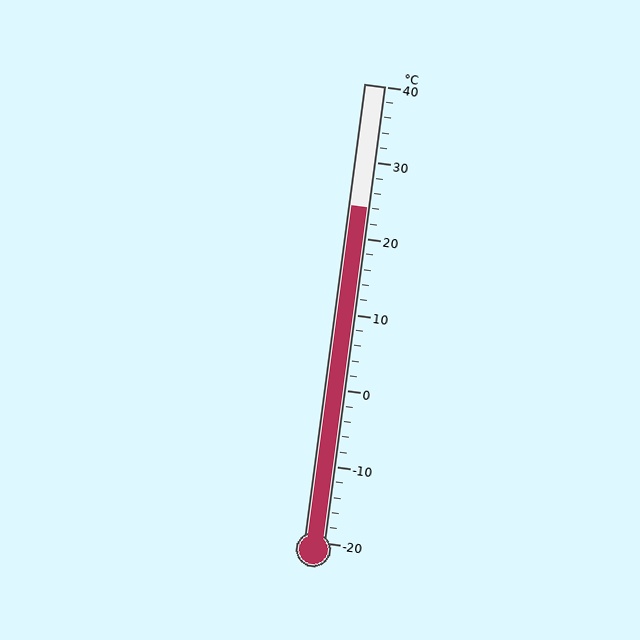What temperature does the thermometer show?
The thermometer shows approximately 24°C.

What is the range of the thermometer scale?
The thermometer scale ranges from -20°C to 40°C.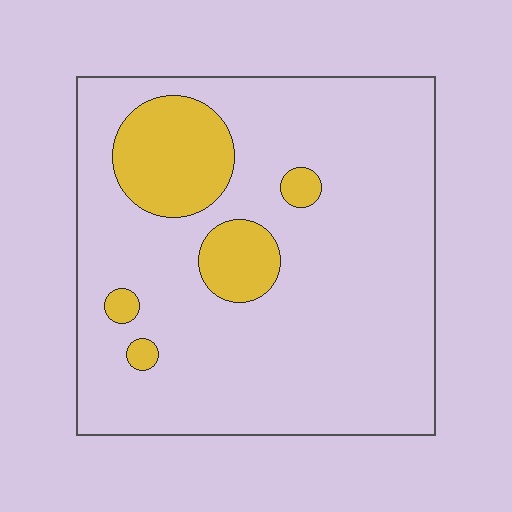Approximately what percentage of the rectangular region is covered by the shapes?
Approximately 15%.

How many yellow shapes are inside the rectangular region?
5.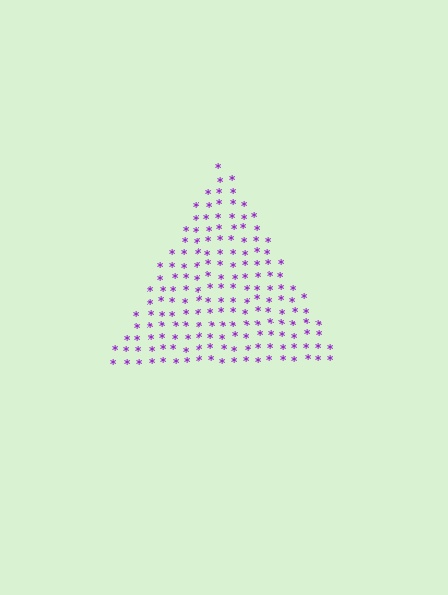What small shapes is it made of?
It is made of small asterisks.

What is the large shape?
The large shape is a triangle.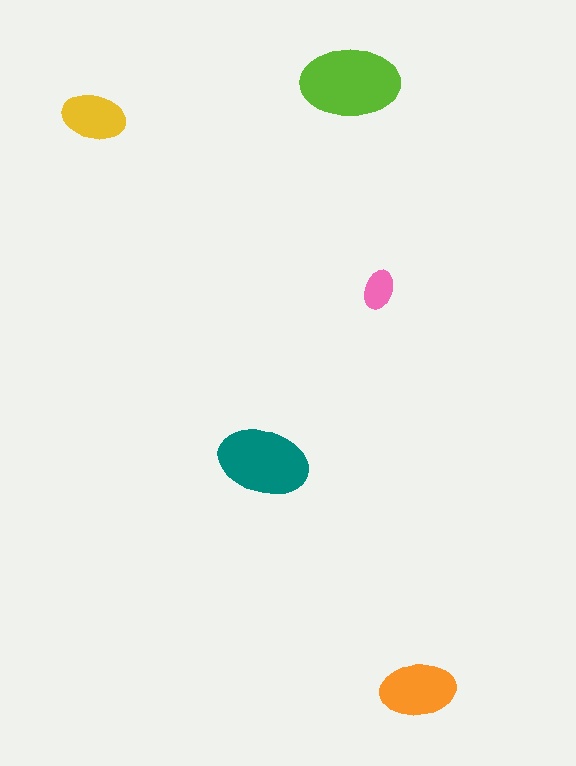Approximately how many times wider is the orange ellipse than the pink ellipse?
About 2 times wider.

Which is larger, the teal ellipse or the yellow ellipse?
The teal one.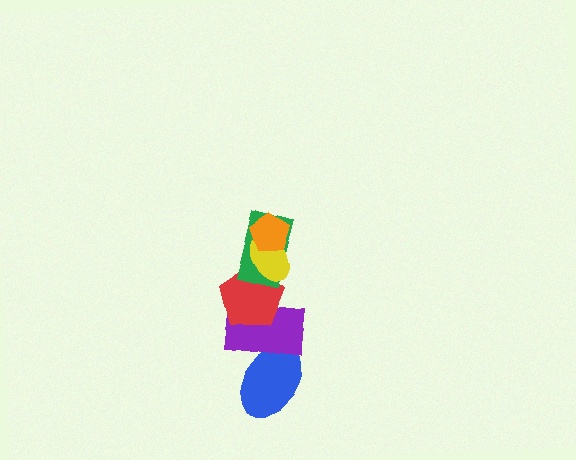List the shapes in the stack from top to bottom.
From top to bottom: the orange pentagon, the yellow ellipse, the green rectangle, the red pentagon, the purple rectangle, the blue ellipse.